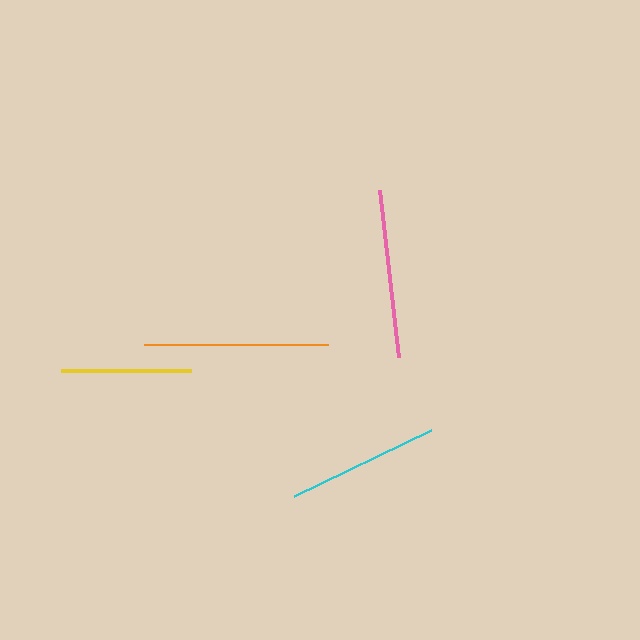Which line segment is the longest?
The orange line is the longest at approximately 184 pixels.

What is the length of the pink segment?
The pink segment is approximately 169 pixels long.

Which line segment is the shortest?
The yellow line is the shortest at approximately 130 pixels.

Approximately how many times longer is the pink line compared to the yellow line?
The pink line is approximately 1.3 times the length of the yellow line.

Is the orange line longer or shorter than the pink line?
The orange line is longer than the pink line.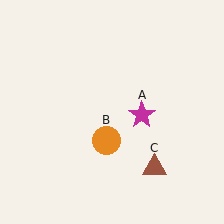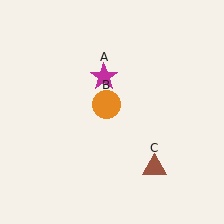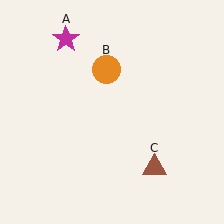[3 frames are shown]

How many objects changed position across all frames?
2 objects changed position: magenta star (object A), orange circle (object B).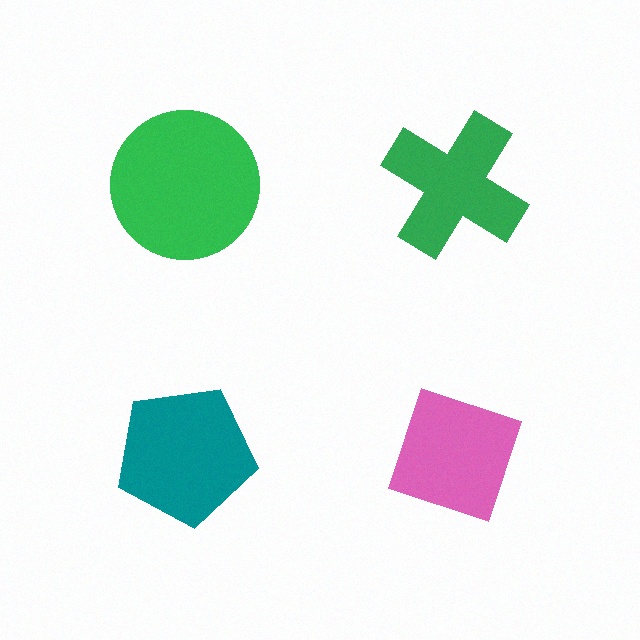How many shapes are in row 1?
2 shapes.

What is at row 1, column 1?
A green circle.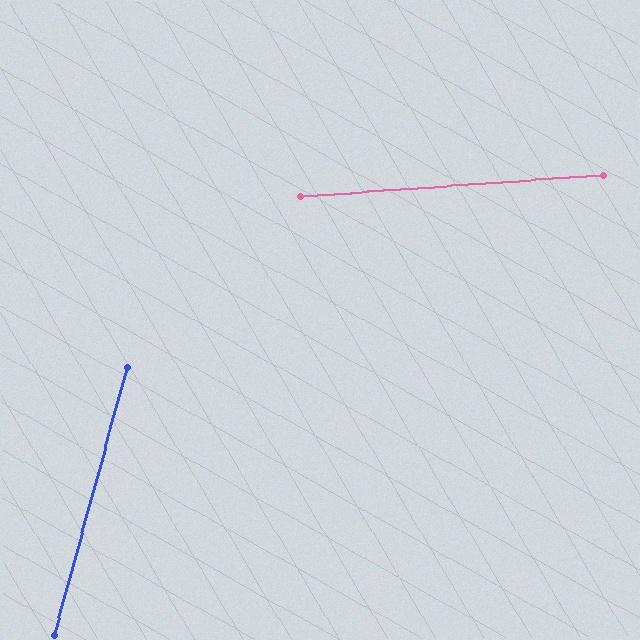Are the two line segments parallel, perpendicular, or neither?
Neither parallel nor perpendicular — they differ by about 71°.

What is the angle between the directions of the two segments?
Approximately 71 degrees.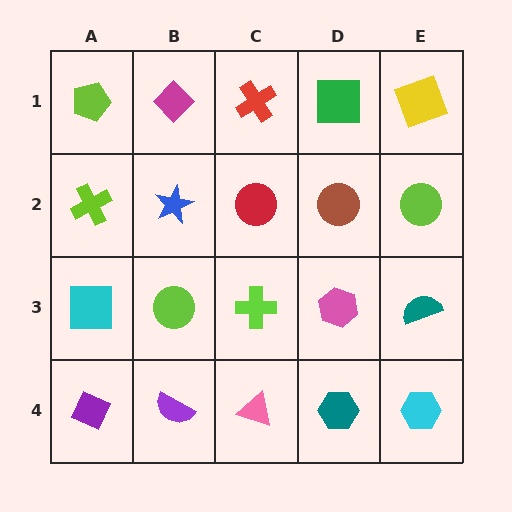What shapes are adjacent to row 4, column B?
A lime circle (row 3, column B), a purple diamond (row 4, column A), a pink triangle (row 4, column C).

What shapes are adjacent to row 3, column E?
A lime circle (row 2, column E), a cyan hexagon (row 4, column E), a pink hexagon (row 3, column D).